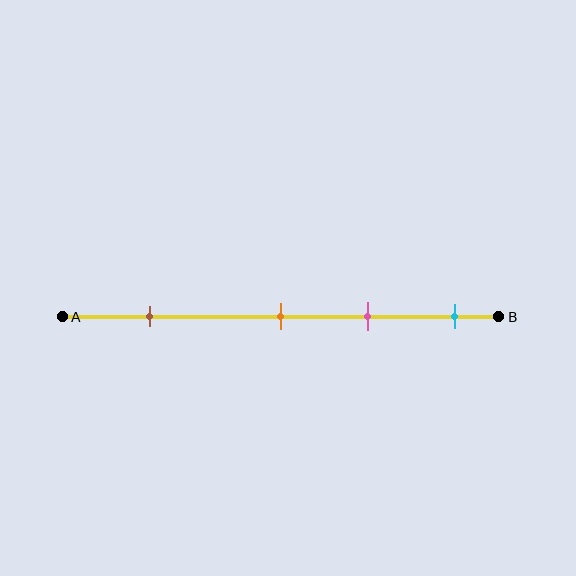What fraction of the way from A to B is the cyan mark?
The cyan mark is approximately 90% (0.9) of the way from A to B.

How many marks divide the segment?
There are 4 marks dividing the segment.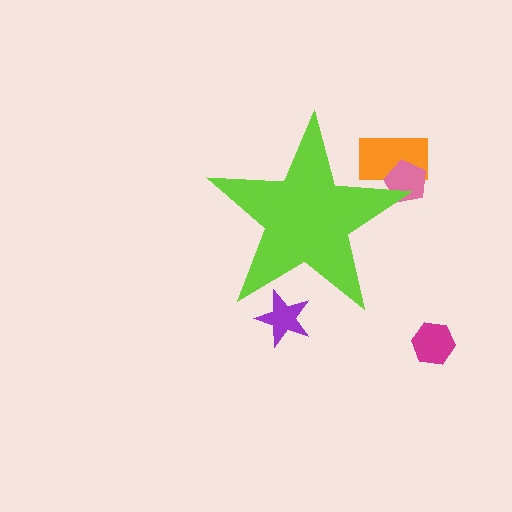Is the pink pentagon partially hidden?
Yes, the pink pentagon is partially hidden behind the lime star.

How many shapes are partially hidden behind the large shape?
3 shapes are partially hidden.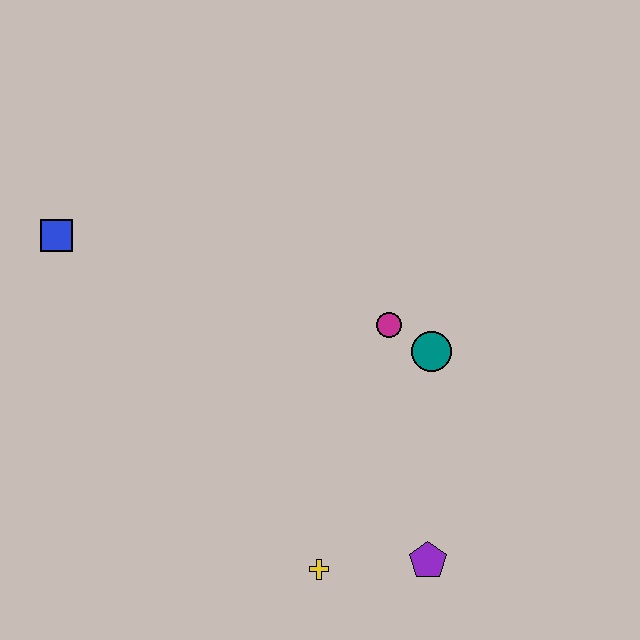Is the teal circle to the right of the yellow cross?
Yes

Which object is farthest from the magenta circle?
The blue square is farthest from the magenta circle.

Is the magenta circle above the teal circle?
Yes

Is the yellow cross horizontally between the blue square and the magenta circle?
Yes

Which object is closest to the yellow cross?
The purple pentagon is closest to the yellow cross.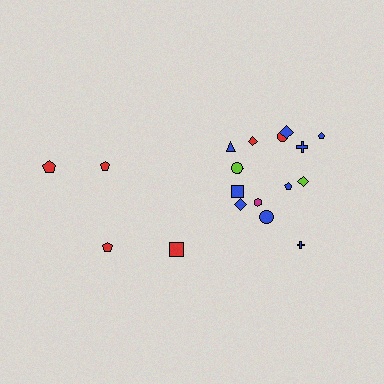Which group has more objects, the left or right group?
The right group.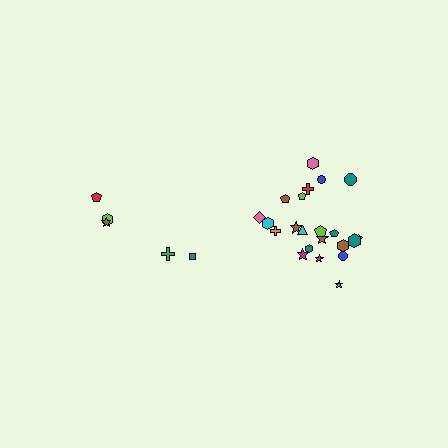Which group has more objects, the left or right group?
The right group.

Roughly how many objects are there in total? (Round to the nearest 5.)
Roughly 25 objects in total.